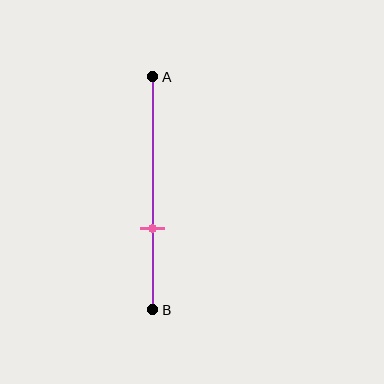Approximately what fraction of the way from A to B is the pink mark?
The pink mark is approximately 65% of the way from A to B.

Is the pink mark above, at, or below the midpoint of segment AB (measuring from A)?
The pink mark is below the midpoint of segment AB.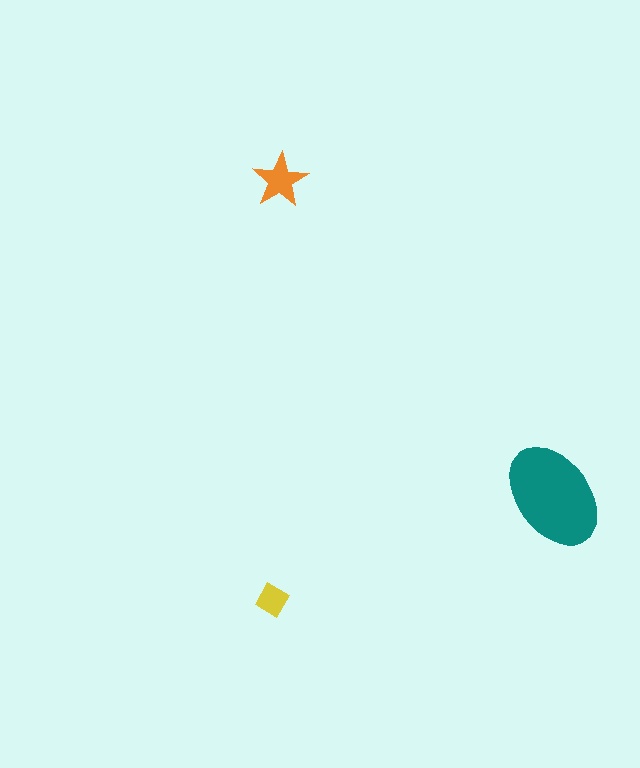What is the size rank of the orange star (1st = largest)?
2nd.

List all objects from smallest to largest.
The yellow diamond, the orange star, the teal ellipse.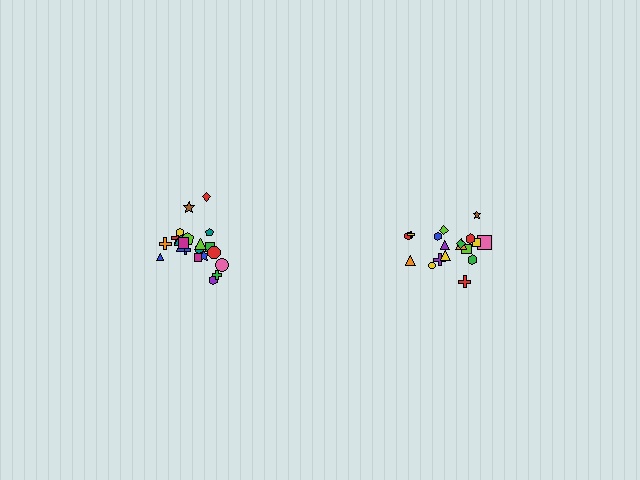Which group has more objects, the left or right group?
The left group.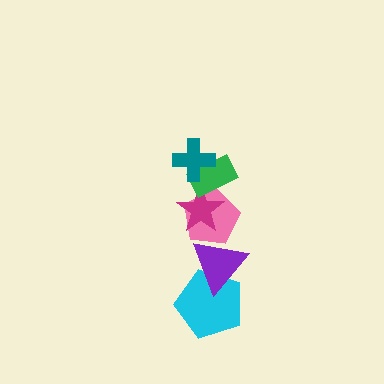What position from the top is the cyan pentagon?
The cyan pentagon is 6th from the top.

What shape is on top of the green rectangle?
The teal cross is on top of the green rectangle.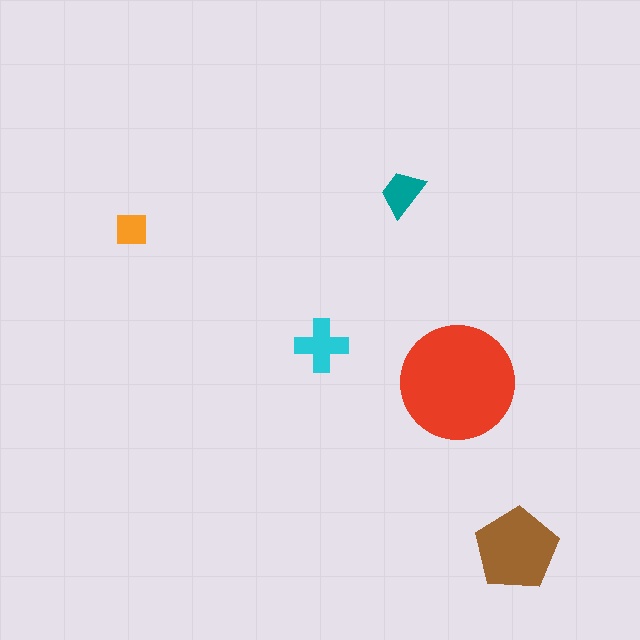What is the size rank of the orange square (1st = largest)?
5th.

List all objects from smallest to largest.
The orange square, the teal trapezoid, the cyan cross, the brown pentagon, the red circle.